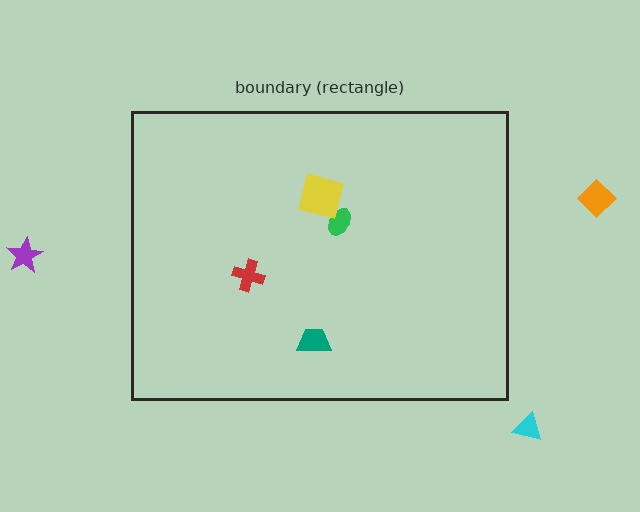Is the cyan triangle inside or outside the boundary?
Outside.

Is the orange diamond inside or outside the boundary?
Outside.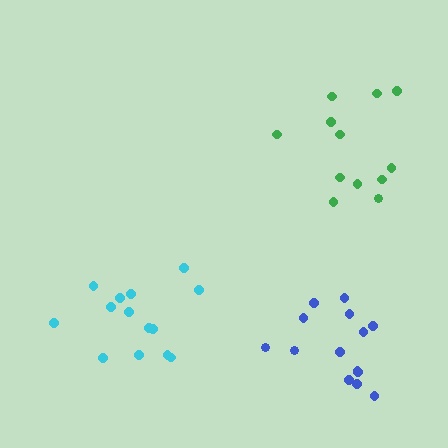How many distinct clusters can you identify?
There are 3 distinct clusters.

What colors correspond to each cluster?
The clusters are colored: blue, cyan, green.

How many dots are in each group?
Group 1: 14 dots, Group 2: 14 dots, Group 3: 12 dots (40 total).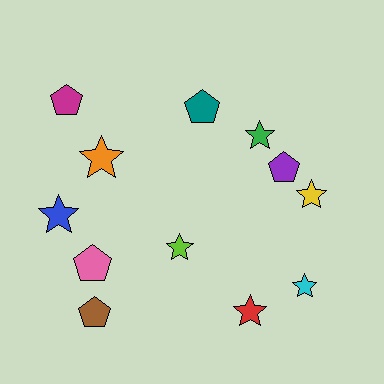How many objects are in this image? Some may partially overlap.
There are 12 objects.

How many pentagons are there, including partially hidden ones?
There are 5 pentagons.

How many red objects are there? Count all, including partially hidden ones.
There is 1 red object.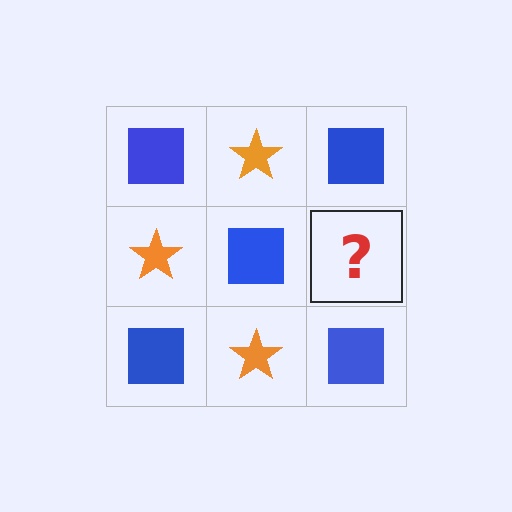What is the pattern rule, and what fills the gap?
The rule is that it alternates blue square and orange star in a checkerboard pattern. The gap should be filled with an orange star.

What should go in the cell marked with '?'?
The missing cell should contain an orange star.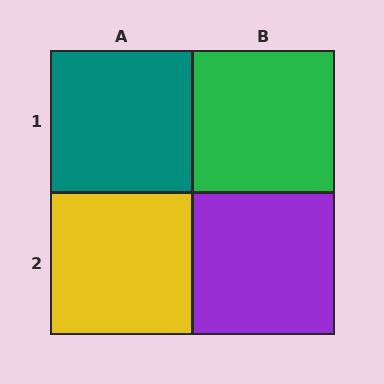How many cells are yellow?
1 cell is yellow.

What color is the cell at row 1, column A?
Teal.